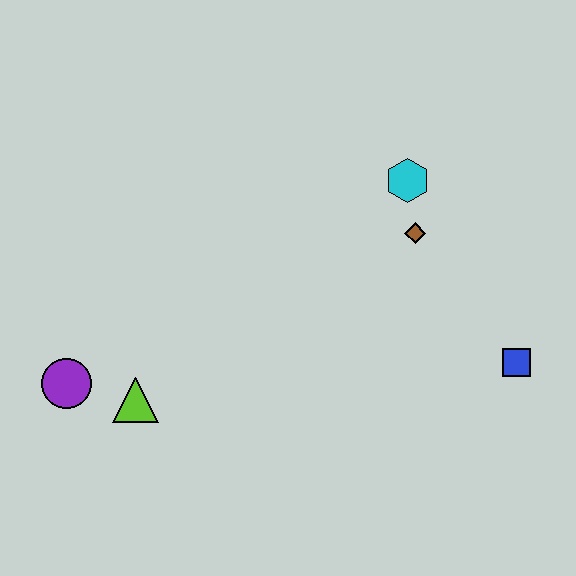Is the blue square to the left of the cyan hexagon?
No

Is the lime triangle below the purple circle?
Yes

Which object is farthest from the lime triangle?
The blue square is farthest from the lime triangle.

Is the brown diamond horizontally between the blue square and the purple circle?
Yes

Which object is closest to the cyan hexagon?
The brown diamond is closest to the cyan hexagon.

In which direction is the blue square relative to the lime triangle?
The blue square is to the right of the lime triangle.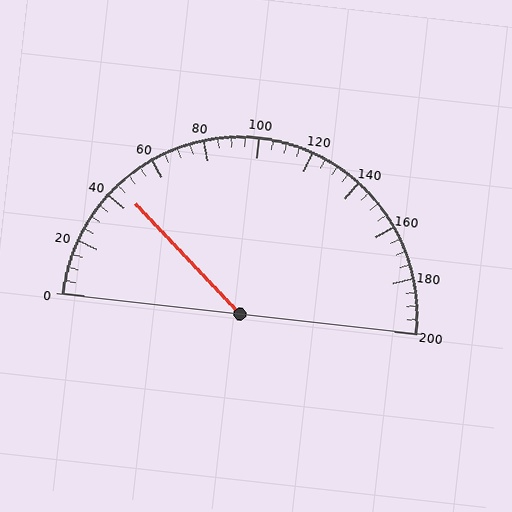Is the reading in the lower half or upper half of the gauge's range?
The reading is in the lower half of the range (0 to 200).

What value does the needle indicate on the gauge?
The needle indicates approximately 45.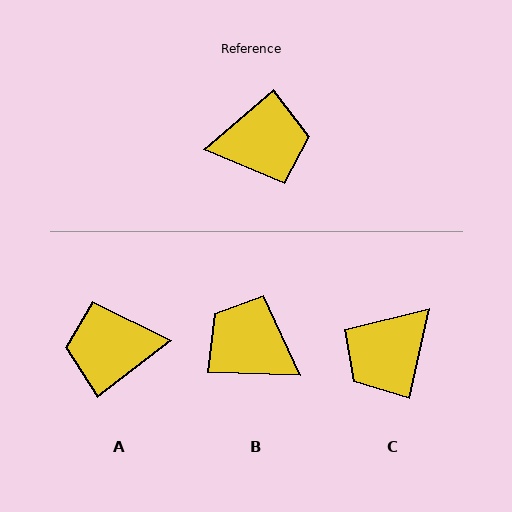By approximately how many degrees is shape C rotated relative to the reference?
Approximately 143 degrees clockwise.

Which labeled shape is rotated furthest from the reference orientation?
A, about 177 degrees away.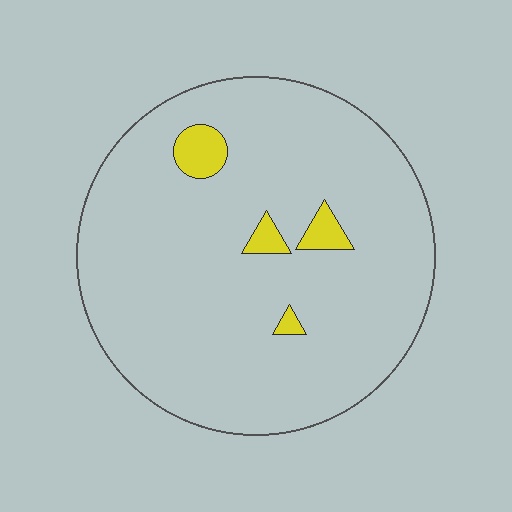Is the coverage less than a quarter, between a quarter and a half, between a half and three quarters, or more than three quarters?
Less than a quarter.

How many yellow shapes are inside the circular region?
4.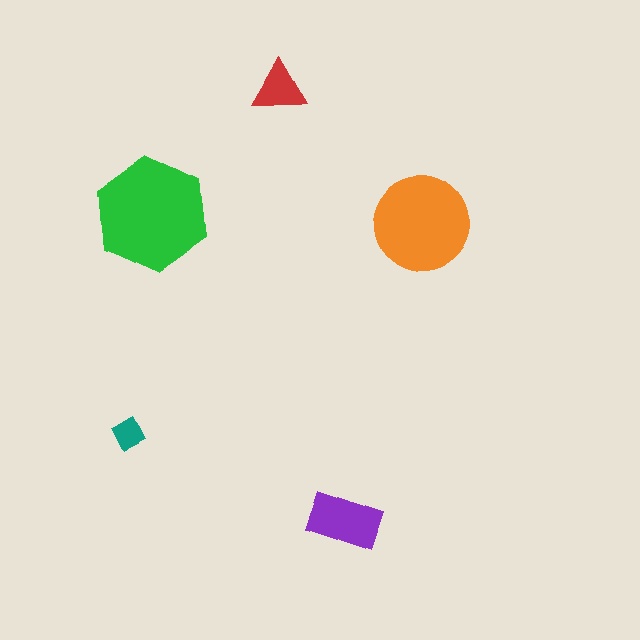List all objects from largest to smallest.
The green hexagon, the orange circle, the purple rectangle, the red triangle, the teal diamond.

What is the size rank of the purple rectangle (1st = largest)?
3rd.